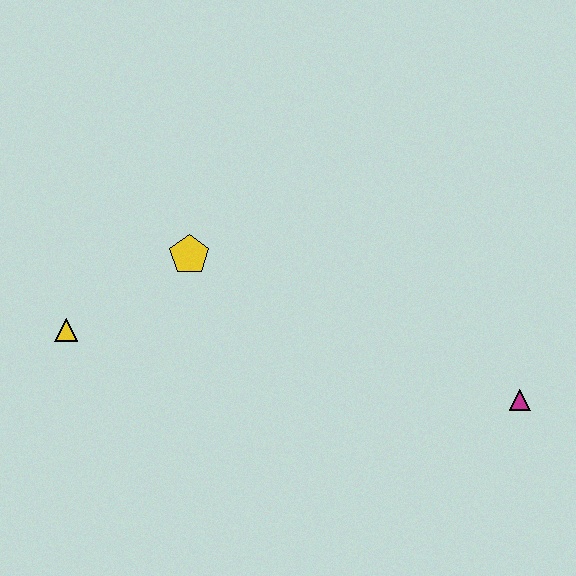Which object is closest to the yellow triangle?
The yellow pentagon is closest to the yellow triangle.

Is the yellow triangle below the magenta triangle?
No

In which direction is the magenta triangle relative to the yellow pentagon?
The magenta triangle is to the right of the yellow pentagon.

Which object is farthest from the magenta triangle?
The yellow triangle is farthest from the magenta triangle.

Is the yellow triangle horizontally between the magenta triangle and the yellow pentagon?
No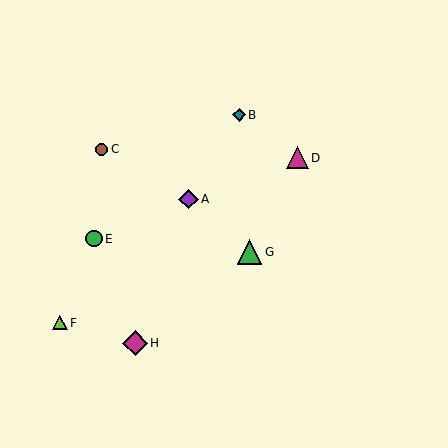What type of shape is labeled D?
Shape D is a magenta triangle.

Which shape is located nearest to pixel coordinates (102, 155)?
The brown circle (labeled C) at (102, 149) is nearest to that location.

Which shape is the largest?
The magenta diamond (labeled H) is the largest.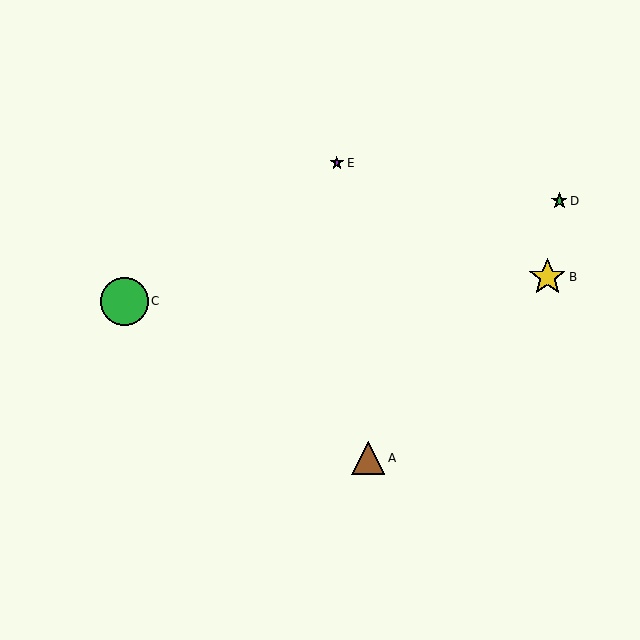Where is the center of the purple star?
The center of the purple star is at (337, 163).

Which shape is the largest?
The green circle (labeled C) is the largest.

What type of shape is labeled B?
Shape B is a yellow star.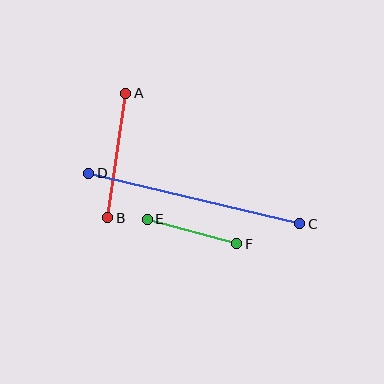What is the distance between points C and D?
The distance is approximately 217 pixels.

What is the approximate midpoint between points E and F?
The midpoint is at approximately (192, 231) pixels.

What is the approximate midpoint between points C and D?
The midpoint is at approximately (194, 199) pixels.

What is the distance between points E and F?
The distance is approximately 93 pixels.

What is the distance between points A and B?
The distance is approximately 126 pixels.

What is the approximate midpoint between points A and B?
The midpoint is at approximately (117, 155) pixels.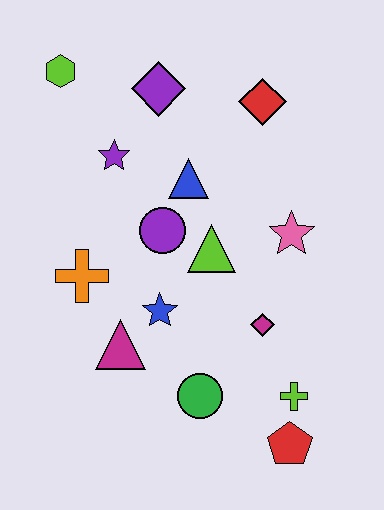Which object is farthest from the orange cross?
The red pentagon is farthest from the orange cross.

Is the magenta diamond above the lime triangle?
No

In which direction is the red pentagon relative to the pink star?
The red pentagon is below the pink star.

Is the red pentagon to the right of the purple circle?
Yes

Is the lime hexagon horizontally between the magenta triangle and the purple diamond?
No